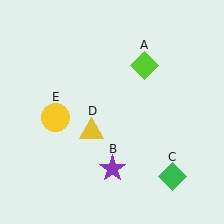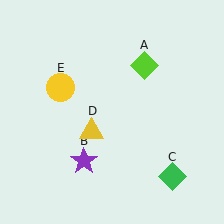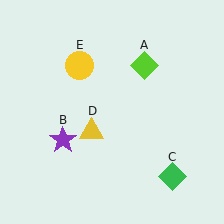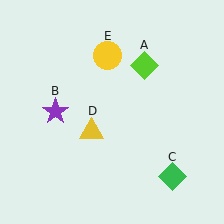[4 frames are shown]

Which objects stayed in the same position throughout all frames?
Lime diamond (object A) and green diamond (object C) and yellow triangle (object D) remained stationary.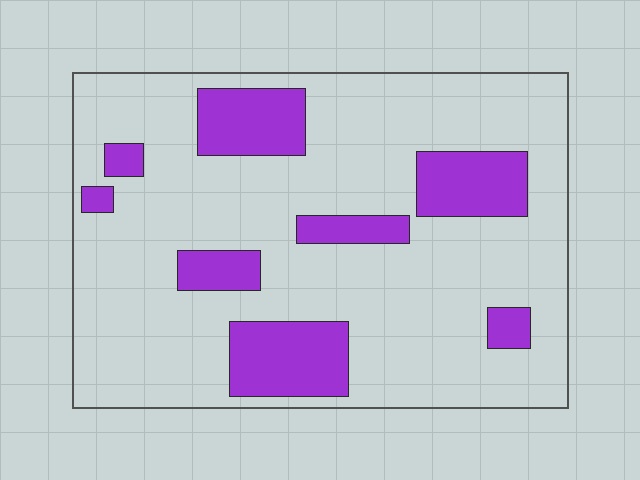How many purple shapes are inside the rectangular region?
8.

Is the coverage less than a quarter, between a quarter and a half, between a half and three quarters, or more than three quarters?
Less than a quarter.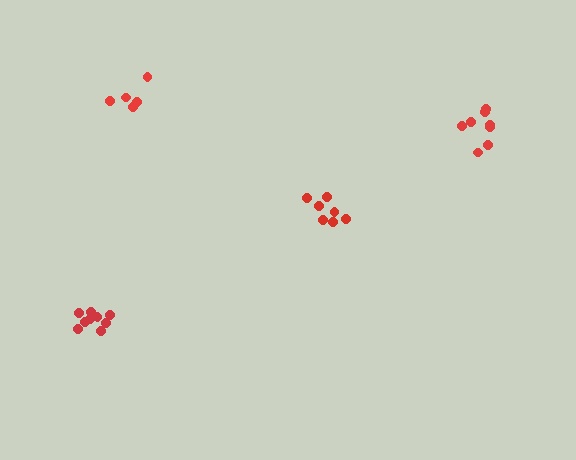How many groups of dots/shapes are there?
There are 4 groups.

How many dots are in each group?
Group 1: 5 dots, Group 2: 9 dots, Group 3: 7 dots, Group 4: 8 dots (29 total).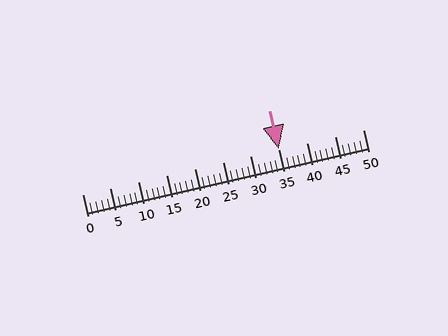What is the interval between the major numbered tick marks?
The major tick marks are spaced 5 units apart.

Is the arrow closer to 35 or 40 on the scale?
The arrow is closer to 35.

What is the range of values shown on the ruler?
The ruler shows values from 0 to 50.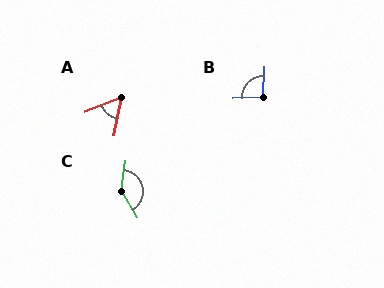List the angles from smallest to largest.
A (57°), B (96°), C (143°).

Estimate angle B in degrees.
Approximately 96 degrees.